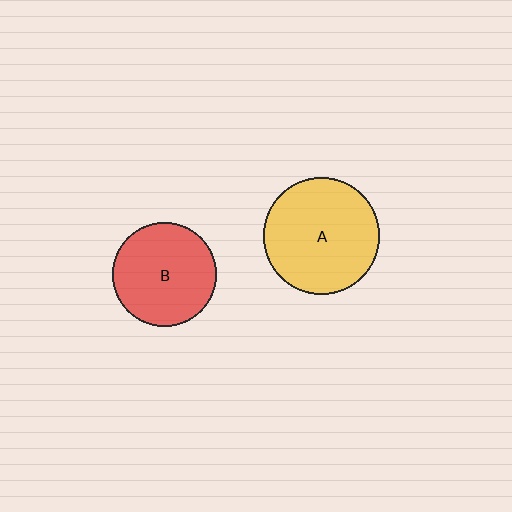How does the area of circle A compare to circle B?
Approximately 1.3 times.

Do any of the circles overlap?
No, none of the circles overlap.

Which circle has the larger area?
Circle A (yellow).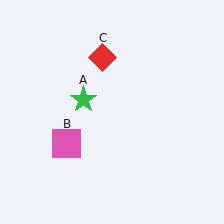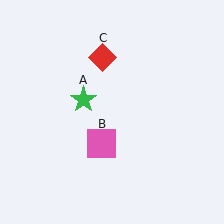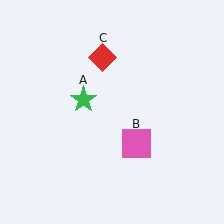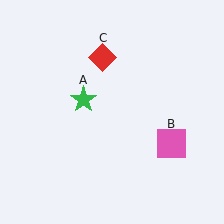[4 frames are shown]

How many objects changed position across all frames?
1 object changed position: pink square (object B).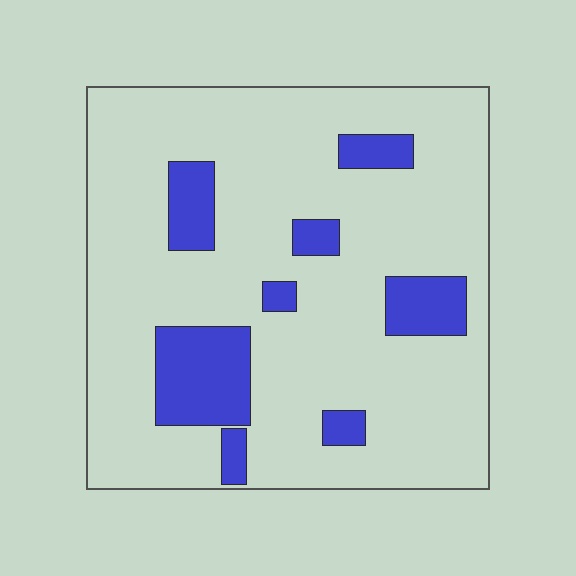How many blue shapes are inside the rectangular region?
8.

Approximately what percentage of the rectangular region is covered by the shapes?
Approximately 15%.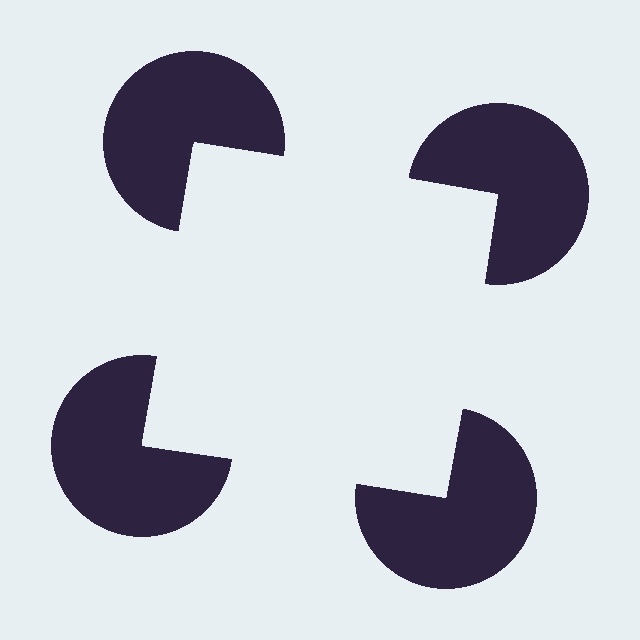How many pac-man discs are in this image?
There are 4 — one at each vertex of the illusory square.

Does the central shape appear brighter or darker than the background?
It typically appears slightly brighter than the background, even though no actual brightness change is drawn.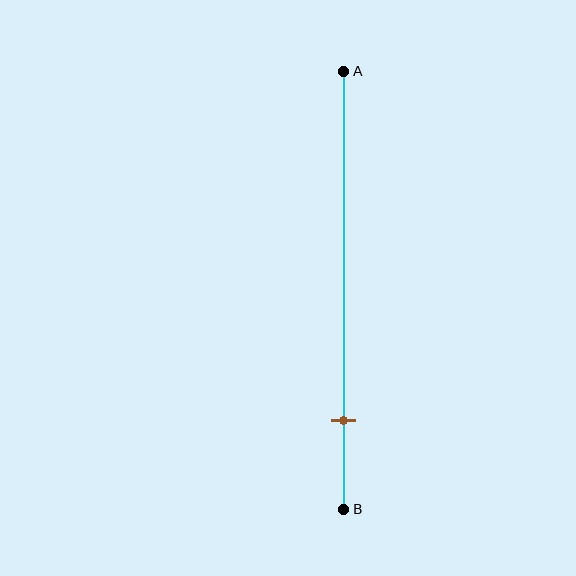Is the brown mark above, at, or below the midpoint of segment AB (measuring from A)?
The brown mark is below the midpoint of segment AB.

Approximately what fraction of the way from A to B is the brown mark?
The brown mark is approximately 80% of the way from A to B.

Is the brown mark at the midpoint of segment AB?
No, the mark is at about 80% from A, not at the 50% midpoint.